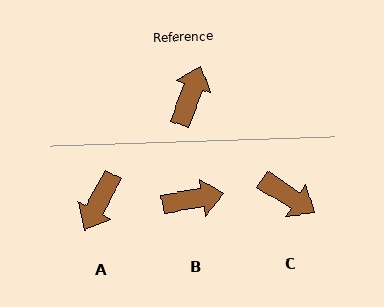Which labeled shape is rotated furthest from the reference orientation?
A, about 172 degrees away.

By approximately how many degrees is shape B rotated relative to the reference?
Approximately 60 degrees clockwise.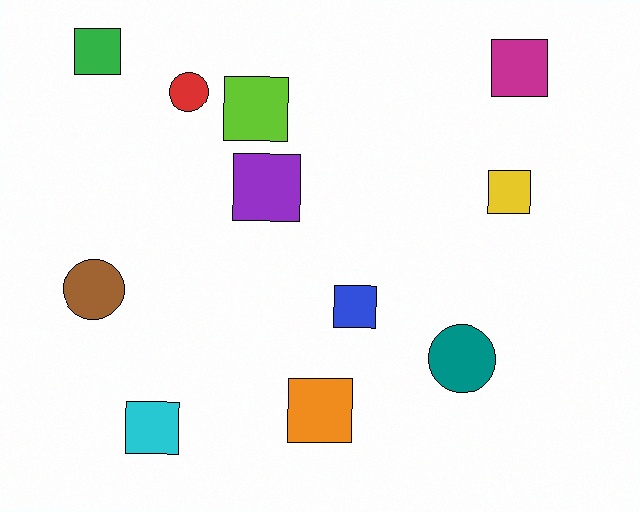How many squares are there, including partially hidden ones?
There are 8 squares.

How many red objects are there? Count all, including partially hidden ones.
There is 1 red object.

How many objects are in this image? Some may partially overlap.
There are 11 objects.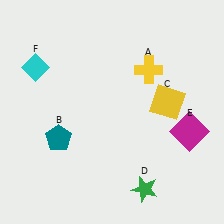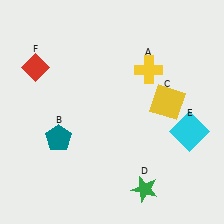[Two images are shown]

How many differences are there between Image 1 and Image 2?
There are 2 differences between the two images.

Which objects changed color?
E changed from magenta to cyan. F changed from cyan to red.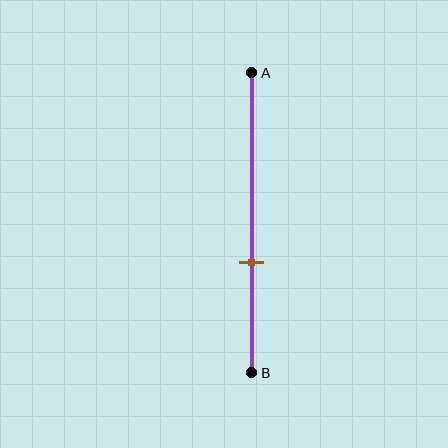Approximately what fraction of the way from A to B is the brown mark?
The brown mark is approximately 65% of the way from A to B.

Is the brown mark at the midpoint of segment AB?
No, the mark is at about 65% from A, not at the 50% midpoint.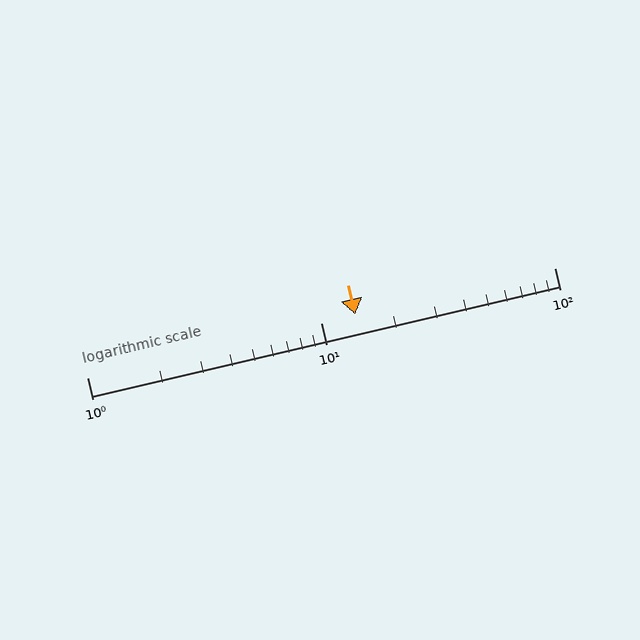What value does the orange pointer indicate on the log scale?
The pointer indicates approximately 14.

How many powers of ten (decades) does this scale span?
The scale spans 2 decades, from 1 to 100.